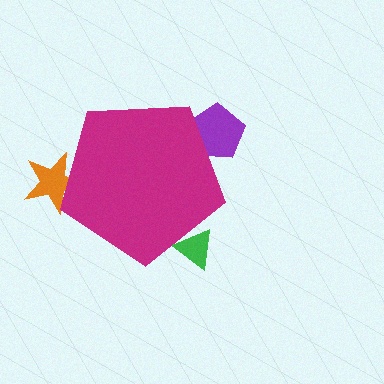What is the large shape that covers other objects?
A magenta pentagon.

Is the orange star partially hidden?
Yes, the orange star is partially hidden behind the magenta pentagon.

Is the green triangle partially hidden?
Yes, the green triangle is partially hidden behind the magenta pentagon.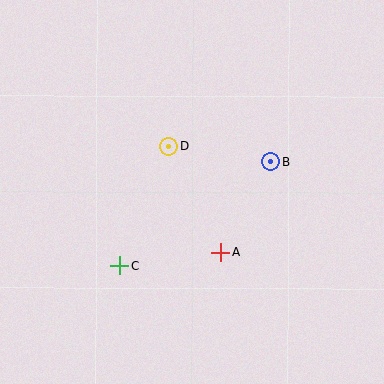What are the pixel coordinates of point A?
Point A is at (221, 252).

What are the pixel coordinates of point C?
Point C is at (120, 265).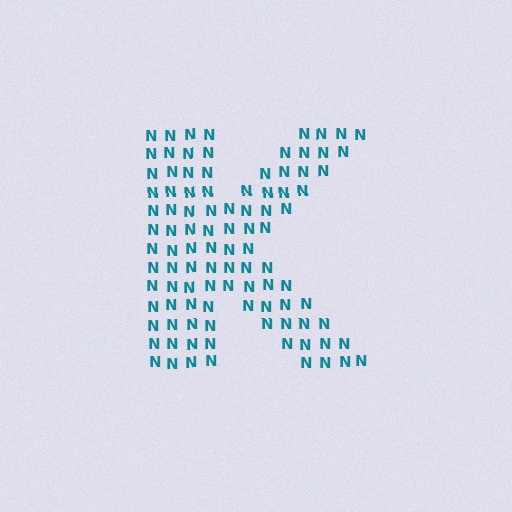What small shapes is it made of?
It is made of small letter N's.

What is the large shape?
The large shape is the letter K.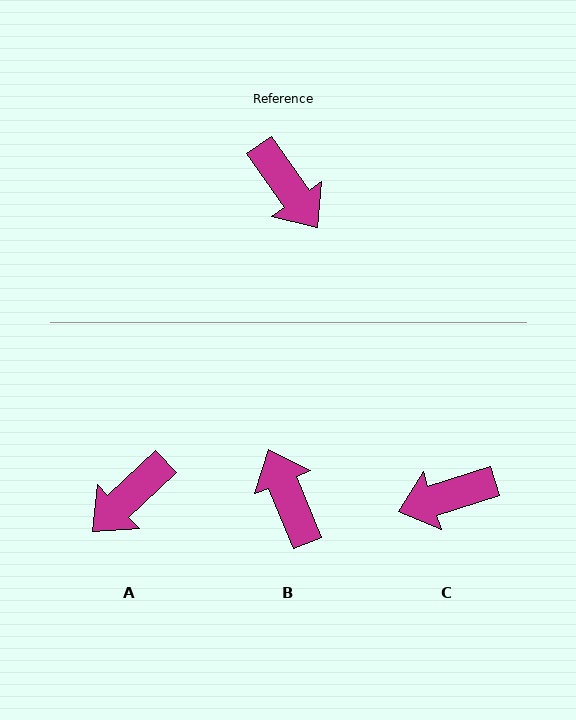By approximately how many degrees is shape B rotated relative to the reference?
Approximately 167 degrees counter-clockwise.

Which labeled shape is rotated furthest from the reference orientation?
B, about 167 degrees away.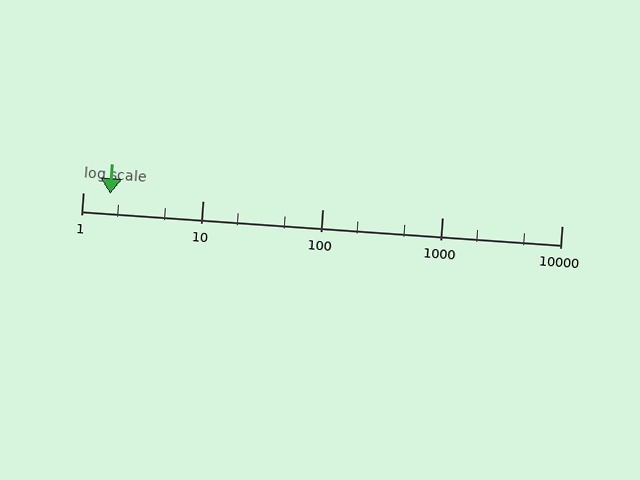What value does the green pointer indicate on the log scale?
The pointer indicates approximately 1.7.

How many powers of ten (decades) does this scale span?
The scale spans 4 decades, from 1 to 10000.